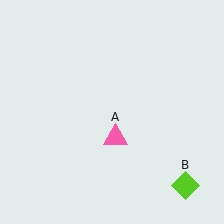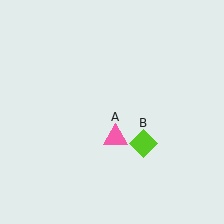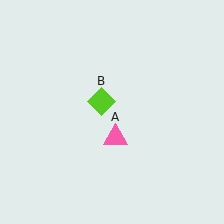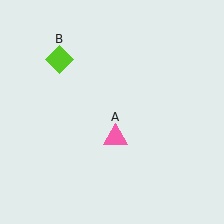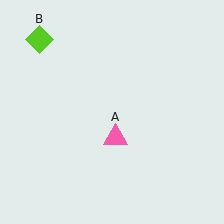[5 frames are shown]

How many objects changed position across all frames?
1 object changed position: lime diamond (object B).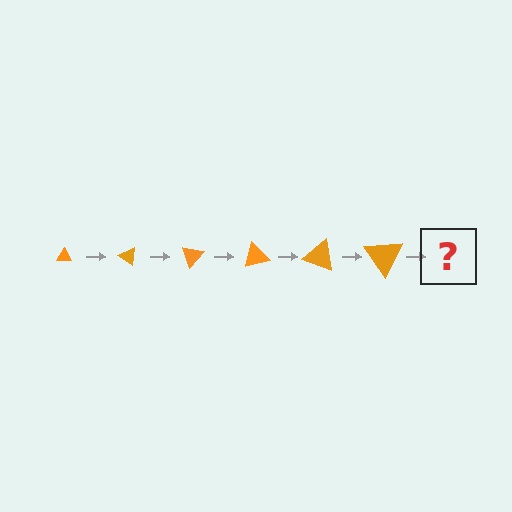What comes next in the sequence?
The next element should be a triangle, larger than the previous one and rotated 210 degrees from the start.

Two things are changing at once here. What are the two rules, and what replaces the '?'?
The two rules are that the triangle grows larger each step and it rotates 35 degrees each step. The '?' should be a triangle, larger than the previous one and rotated 210 degrees from the start.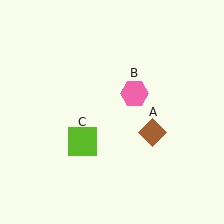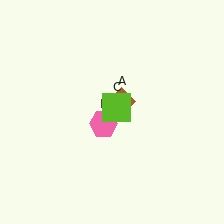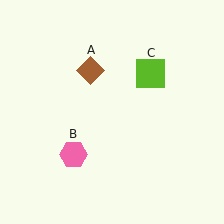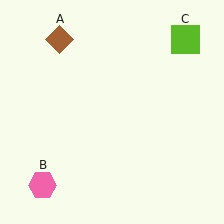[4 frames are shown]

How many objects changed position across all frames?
3 objects changed position: brown diamond (object A), pink hexagon (object B), lime square (object C).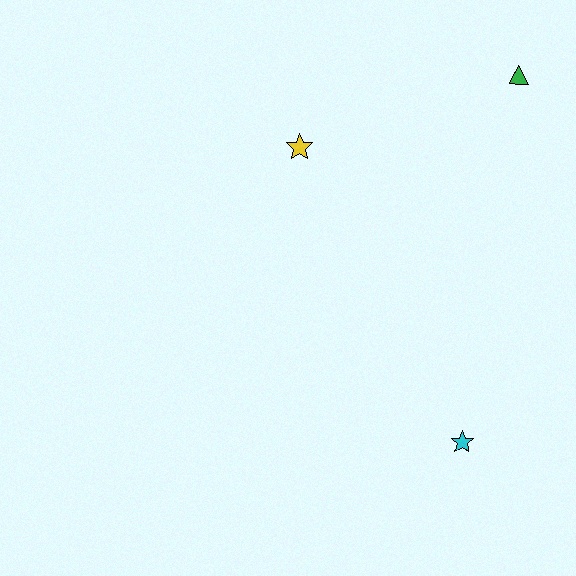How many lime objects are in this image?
There are no lime objects.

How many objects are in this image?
There are 3 objects.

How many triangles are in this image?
There is 1 triangle.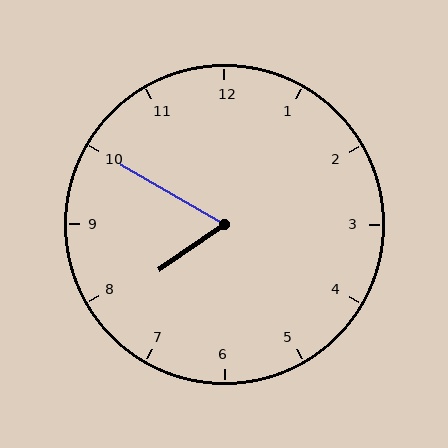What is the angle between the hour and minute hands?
Approximately 65 degrees.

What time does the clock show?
7:50.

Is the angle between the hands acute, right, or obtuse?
It is acute.